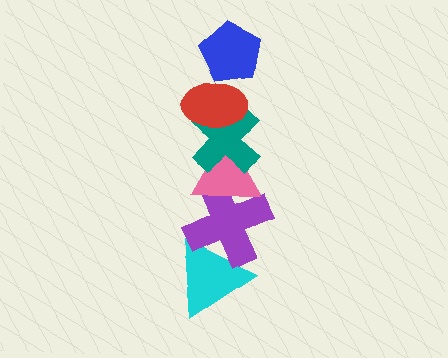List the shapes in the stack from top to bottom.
From top to bottom: the blue pentagon, the red ellipse, the teal cross, the pink triangle, the purple cross, the cyan triangle.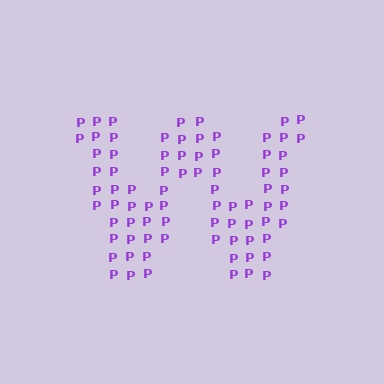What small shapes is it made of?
It is made of small letter P's.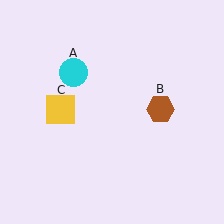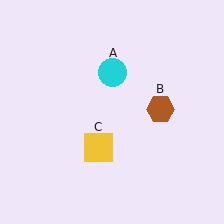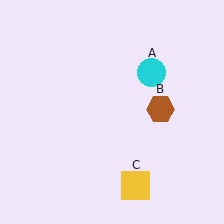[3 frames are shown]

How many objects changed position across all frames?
2 objects changed position: cyan circle (object A), yellow square (object C).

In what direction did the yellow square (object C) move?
The yellow square (object C) moved down and to the right.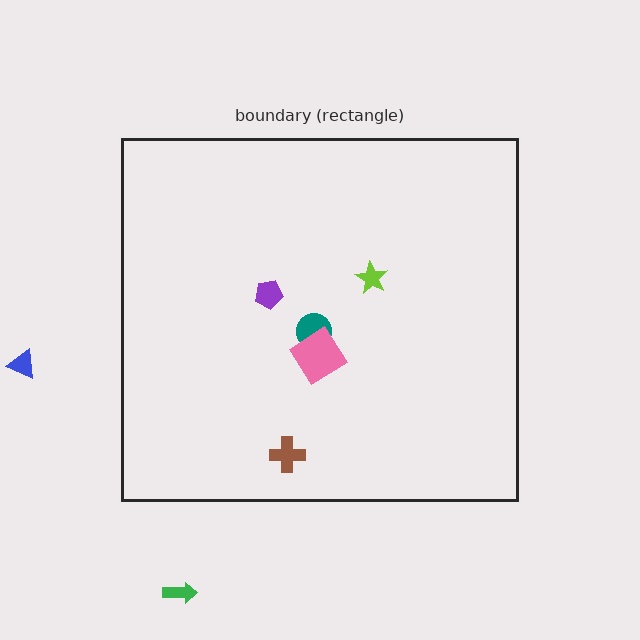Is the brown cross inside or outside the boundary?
Inside.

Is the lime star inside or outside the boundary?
Inside.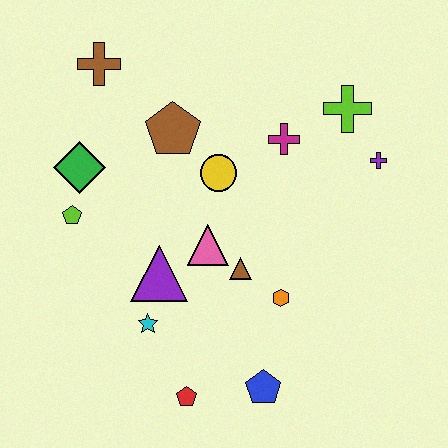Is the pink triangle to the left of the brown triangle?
Yes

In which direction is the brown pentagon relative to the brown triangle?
The brown pentagon is above the brown triangle.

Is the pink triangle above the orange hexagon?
Yes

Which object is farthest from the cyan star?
The lime cross is farthest from the cyan star.